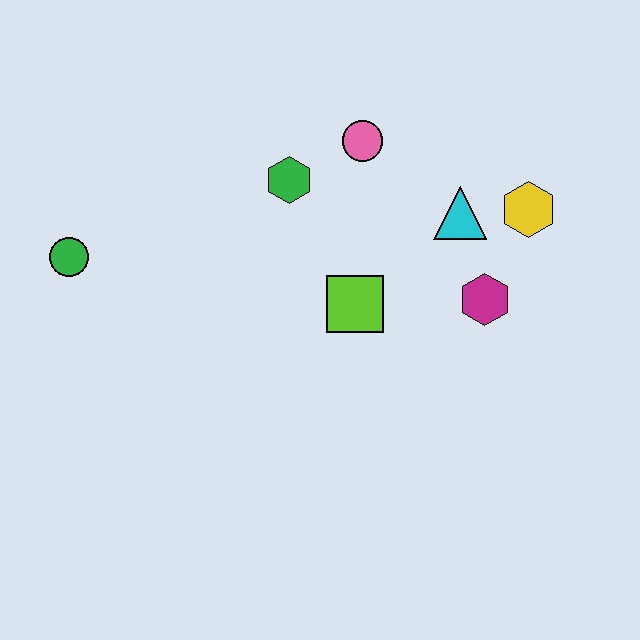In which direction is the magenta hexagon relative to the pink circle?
The magenta hexagon is below the pink circle.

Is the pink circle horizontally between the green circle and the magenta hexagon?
Yes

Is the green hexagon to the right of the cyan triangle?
No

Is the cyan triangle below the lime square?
No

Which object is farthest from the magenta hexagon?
The green circle is farthest from the magenta hexagon.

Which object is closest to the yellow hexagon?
The cyan triangle is closest to the yellow hexagon.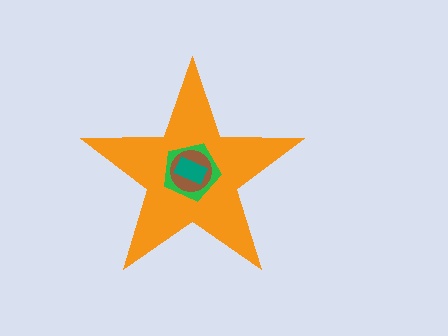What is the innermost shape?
The teal rectangle.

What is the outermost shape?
The orange star.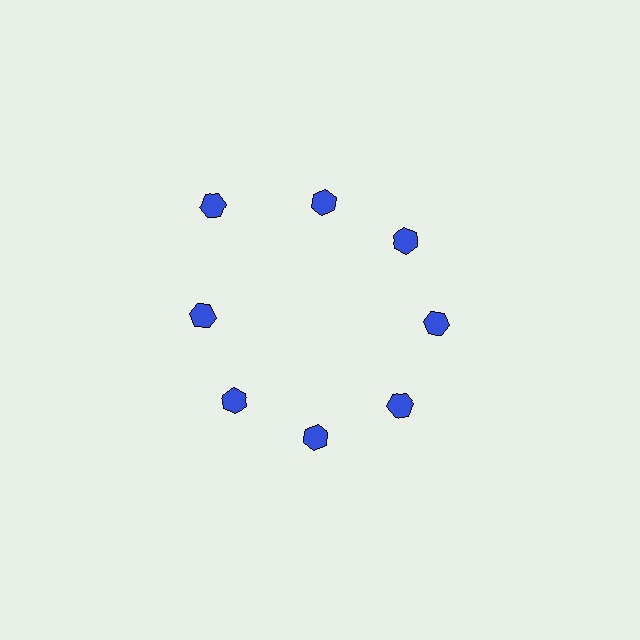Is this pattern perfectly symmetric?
No. The 8 blue hexagons are arranged in a ring, but one element near the 10 o'clock position is pushed outward from the center, breaking the 8-fold rotational symmetry.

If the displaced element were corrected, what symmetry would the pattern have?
It would have 8-fold rotational symmetry — the pattern would map onto itself every 45 degrees.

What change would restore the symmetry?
The symmetry would be restored by moving it inward, back onto the ring so that all 8 hexagons sit at equal angles and equal distance from the center.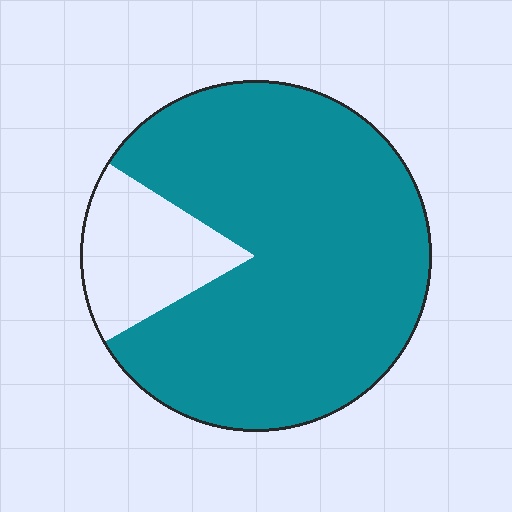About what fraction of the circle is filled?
About five sixths (5/6).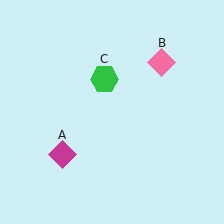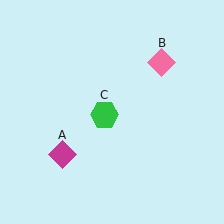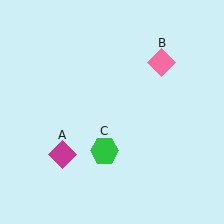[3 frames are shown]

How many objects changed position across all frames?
1 object changed position: green hexagon (object C).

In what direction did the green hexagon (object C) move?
The green hexagon (object C) moved down.